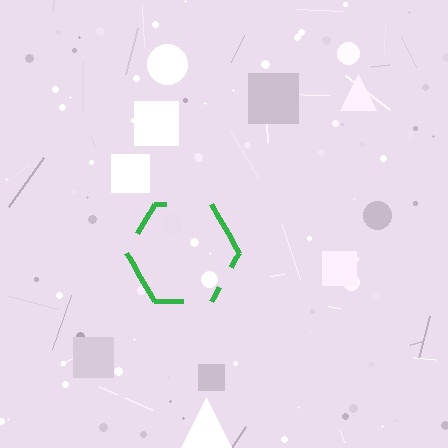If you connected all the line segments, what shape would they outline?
They would outline a hexagon.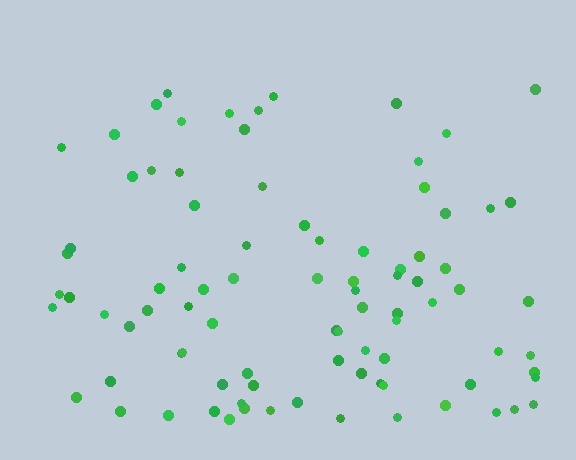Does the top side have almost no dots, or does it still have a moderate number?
Still a moderate number, just noticeably fewer than the bottom.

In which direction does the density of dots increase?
From top to bottom, with the bottom side densest.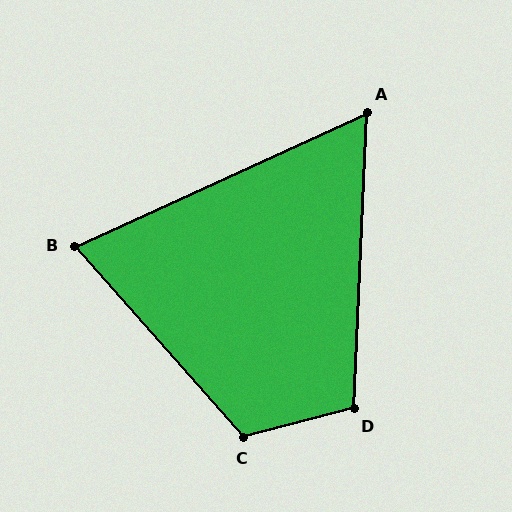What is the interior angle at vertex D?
Approximately 107 degrees (obtuse).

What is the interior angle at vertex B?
Approximately 73 degrees (acute).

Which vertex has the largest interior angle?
C, at approximately 117 degrees.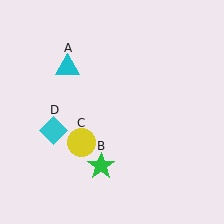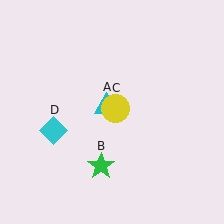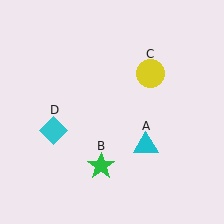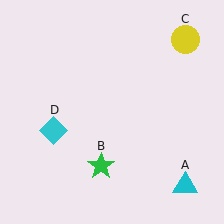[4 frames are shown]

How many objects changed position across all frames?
2 objects changed position: cyan triangle (object A), yellow circle (object C).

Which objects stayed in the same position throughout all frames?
Green star (object B) and cyan diamond (object D) remained stationary.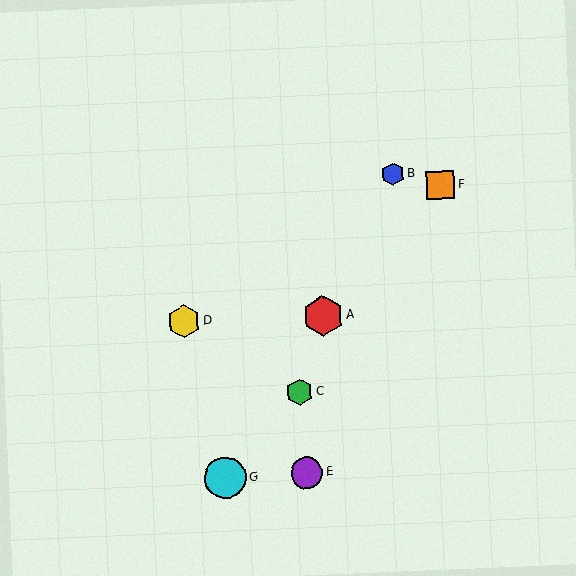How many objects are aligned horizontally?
2 objects (A, D) are aligned horizontally.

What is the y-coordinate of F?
Object F is at y≈185.